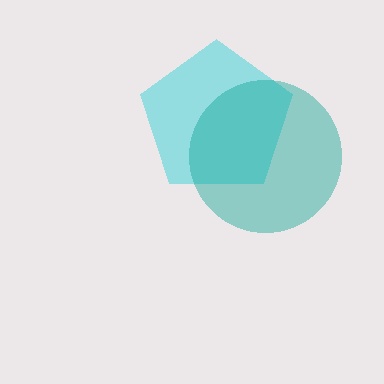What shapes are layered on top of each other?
The layered shapes are: a cyan pentagon, a teal circle.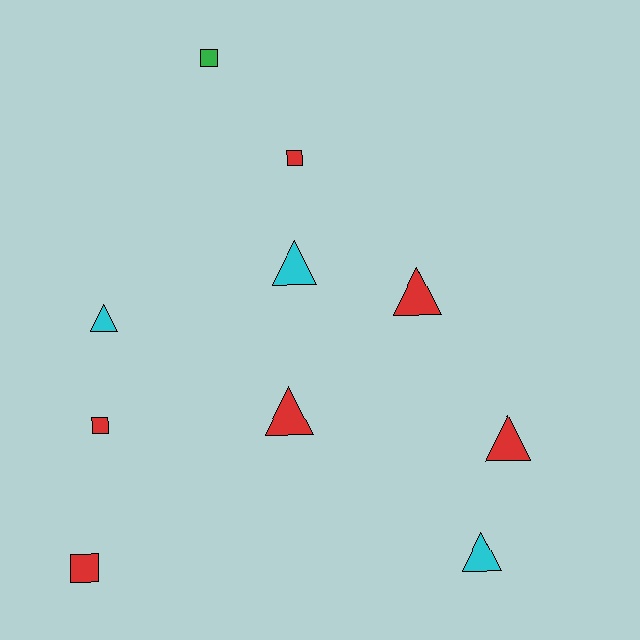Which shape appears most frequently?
Triangle, with 6 objects.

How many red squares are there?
There are 3 red squares.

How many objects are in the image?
There are 10 objects.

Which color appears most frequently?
Red, with 6 objects.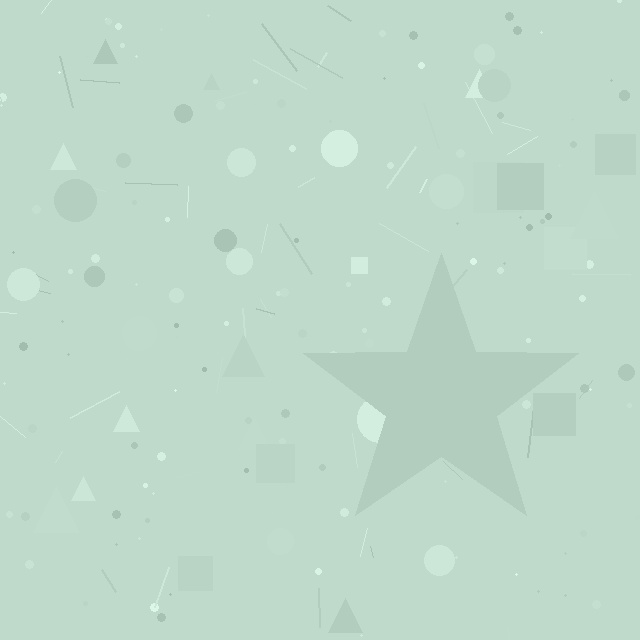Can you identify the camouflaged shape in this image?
The camouflaged shape is a star.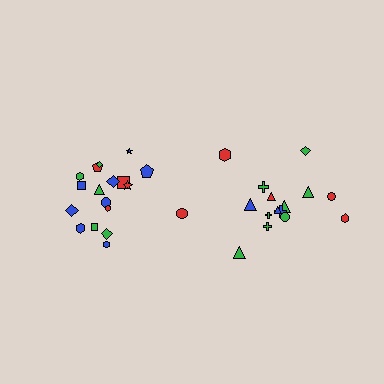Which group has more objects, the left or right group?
The left group.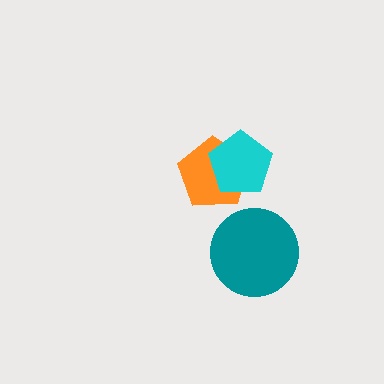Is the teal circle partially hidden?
No, no other shape covers it.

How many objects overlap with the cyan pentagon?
1 object overlaps with the cyan pentagon.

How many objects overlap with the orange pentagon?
1 object overlaps with the orange pentagon.